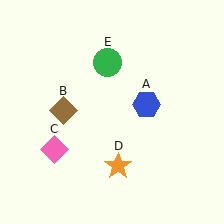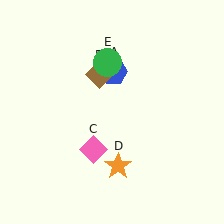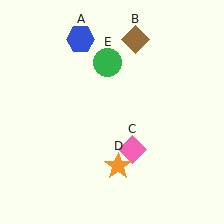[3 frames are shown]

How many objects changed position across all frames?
3 objects changed position: blue hexagon (object A), brown diamond (object B), pink diamond (object C).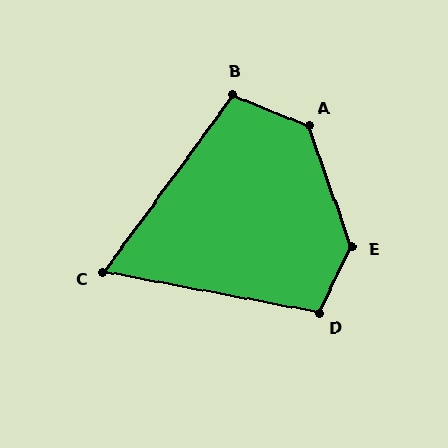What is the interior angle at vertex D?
Approximately 106 degrees (obtuse).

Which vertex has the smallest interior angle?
C, at approximately 65 degrees.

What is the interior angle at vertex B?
Approximately 104 degrees (obtuse).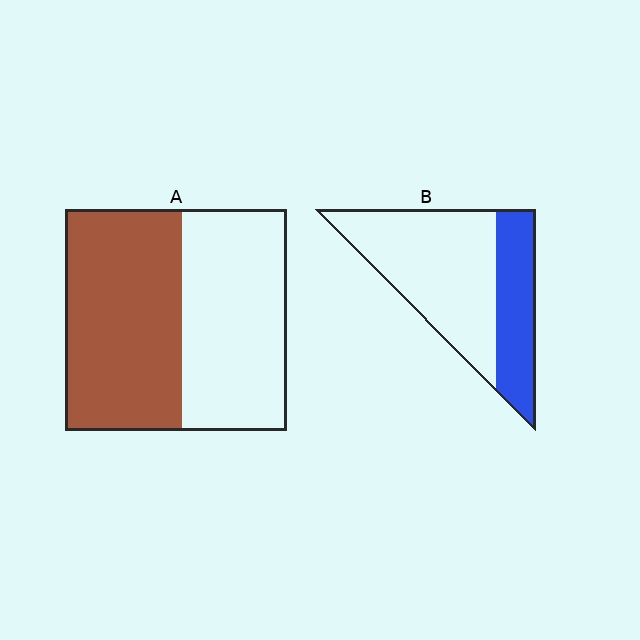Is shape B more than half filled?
No.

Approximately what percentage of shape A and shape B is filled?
A is approximately 55% and B is approximately 35%.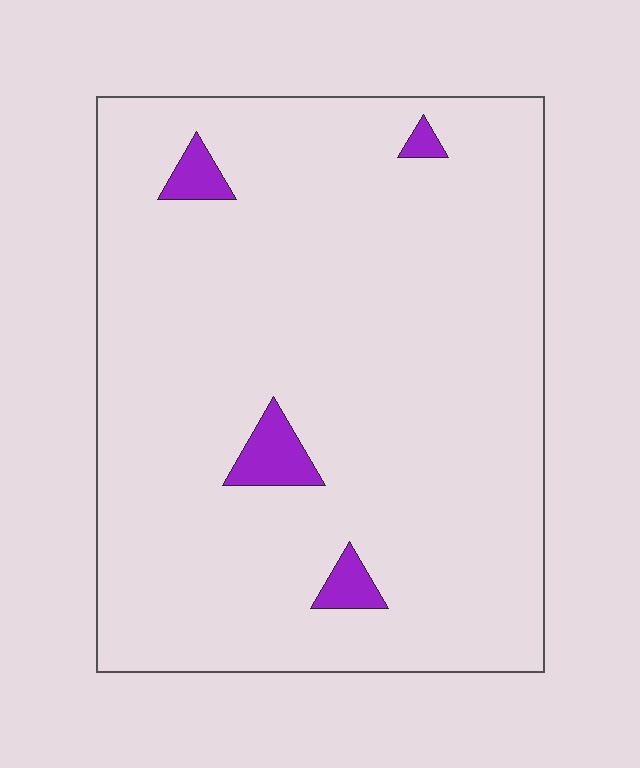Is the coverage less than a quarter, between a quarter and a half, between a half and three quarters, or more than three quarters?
Less than a quarter.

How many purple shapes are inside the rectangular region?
4.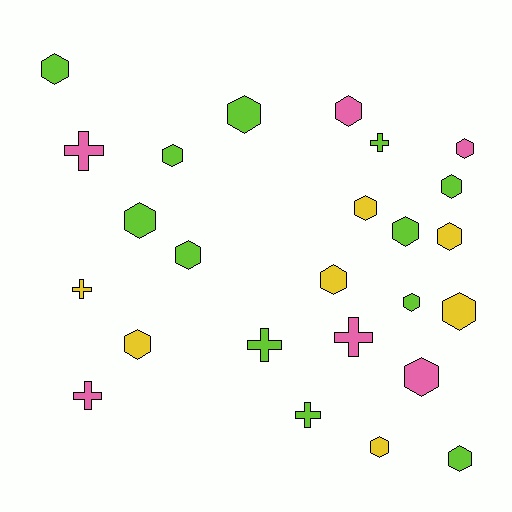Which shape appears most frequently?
Hexagon, with 18 objects.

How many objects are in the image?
There are 25 objects.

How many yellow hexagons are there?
There are 6 yellow hexagons.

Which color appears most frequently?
Lime, with 12 objects.